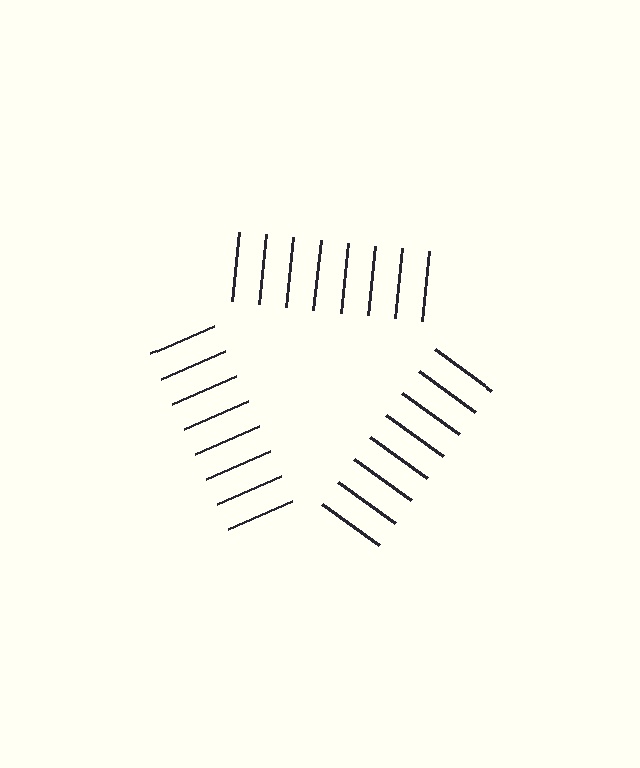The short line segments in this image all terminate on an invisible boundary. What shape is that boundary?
An illusory triangle — the line segments terminate on its edges but no continuous stroke is drawn.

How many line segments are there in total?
24 — 8 along each of the 3 edges.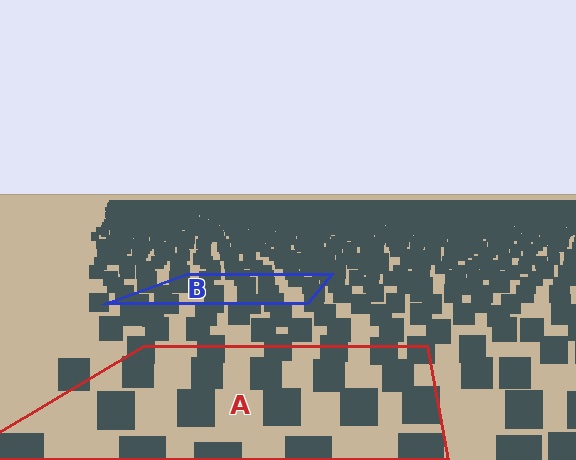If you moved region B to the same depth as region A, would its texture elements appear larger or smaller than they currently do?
They would appear larger. At a closer depth, the same texture elements are projected at a bigger on-screen size.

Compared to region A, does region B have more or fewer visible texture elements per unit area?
Region B has more texture elements per unit area — they are packed more densely because it is farther away.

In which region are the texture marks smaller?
The texture marks are smaller in region B, because it is farther away.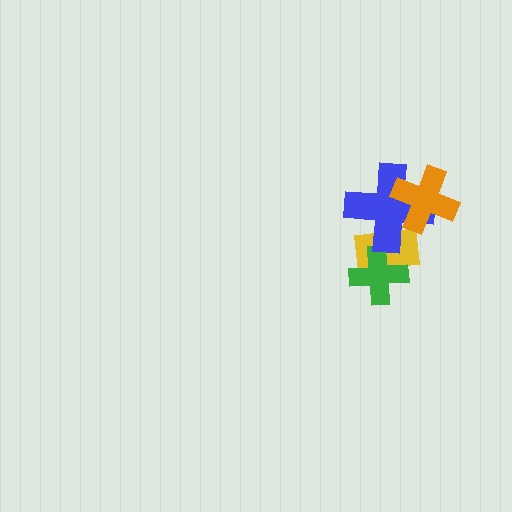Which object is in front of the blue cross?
The orange cross is in front of the blue cross.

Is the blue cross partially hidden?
Yes, it is partially covered by another shape.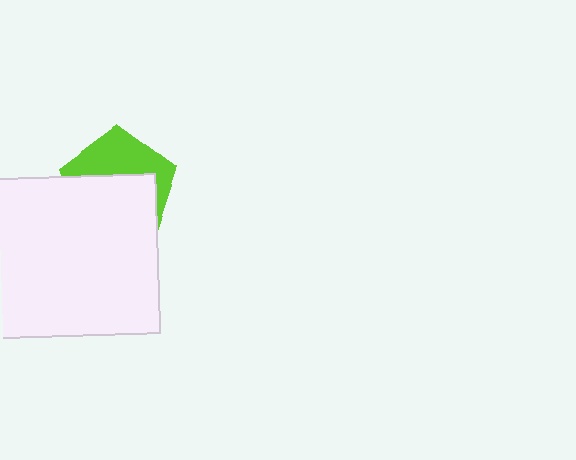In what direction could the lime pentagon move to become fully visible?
The lime pentagon could move up. That would shift it out from behind the white square entirely.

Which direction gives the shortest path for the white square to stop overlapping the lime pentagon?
Moving down gives the shortest separation.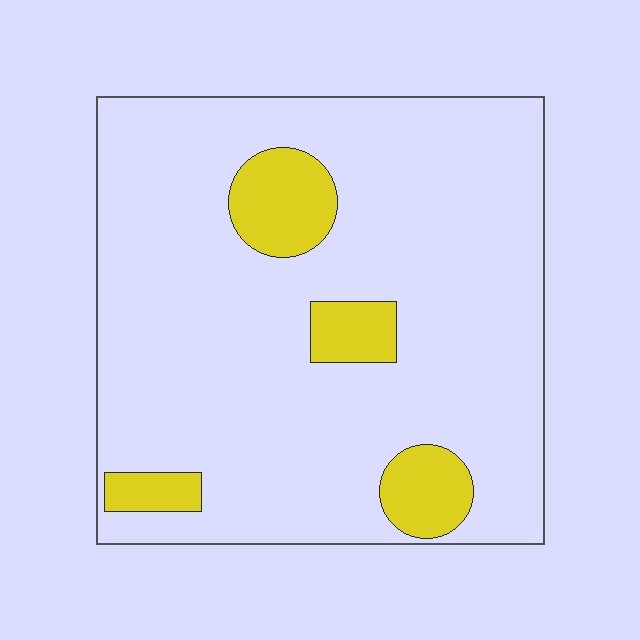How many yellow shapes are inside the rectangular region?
4.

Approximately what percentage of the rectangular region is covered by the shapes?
Approximately 15%.